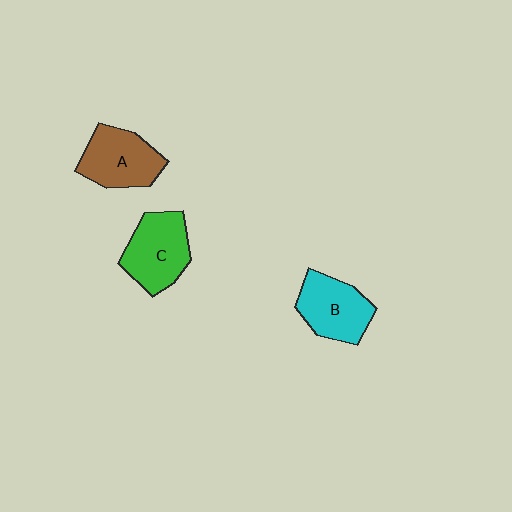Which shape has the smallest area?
Shape B (cyan).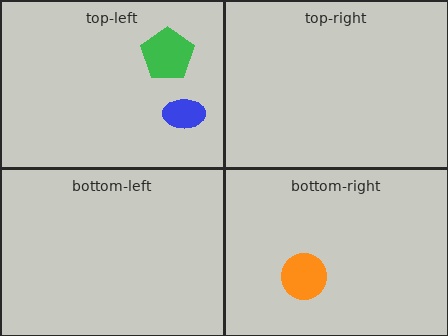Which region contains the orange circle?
The bottom-right region.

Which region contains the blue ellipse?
The top-left region.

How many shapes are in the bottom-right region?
1.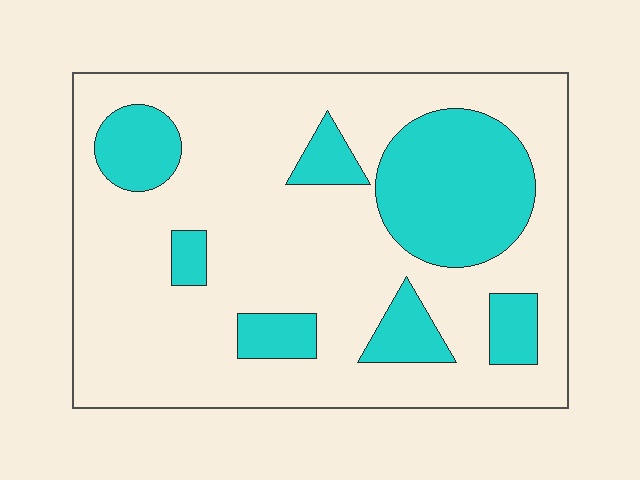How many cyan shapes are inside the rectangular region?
7.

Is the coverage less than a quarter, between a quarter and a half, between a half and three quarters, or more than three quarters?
Between a quarter and a half.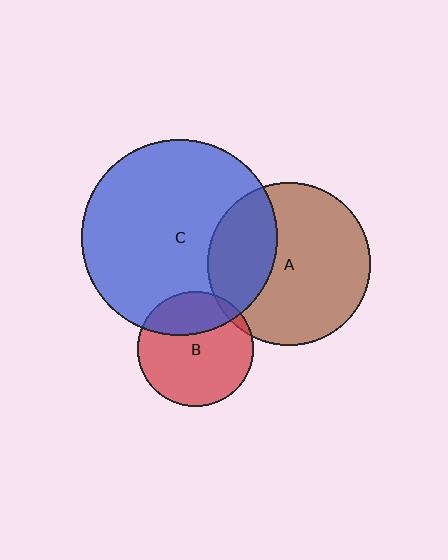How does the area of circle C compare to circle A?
Approximately 1.5 times.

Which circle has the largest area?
Circle C (blue).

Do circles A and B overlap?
Yes.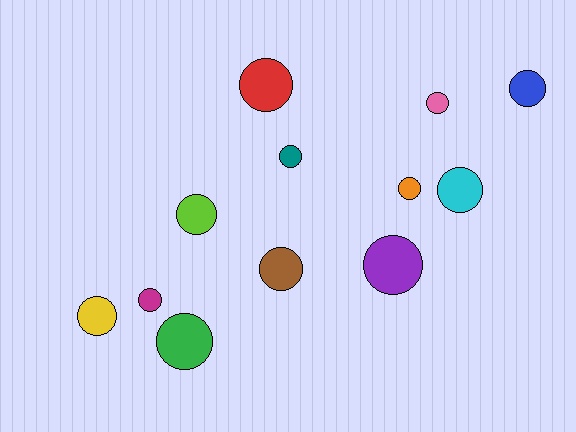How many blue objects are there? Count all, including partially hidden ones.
There is 1 blue object.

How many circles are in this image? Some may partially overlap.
There are 12 circles.